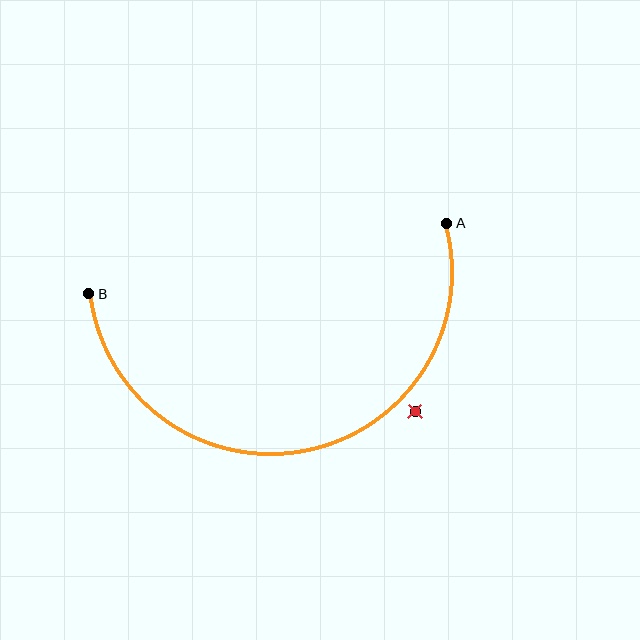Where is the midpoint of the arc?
The arc midpoint is the point on the curve farthest from the straight line joining A and B. It sits below that line.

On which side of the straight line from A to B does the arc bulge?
The arc bulges below the straight line connecting A and B.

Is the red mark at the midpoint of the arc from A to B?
No — the red mark does not lie on the arc at all. It sits slightly outside the curve.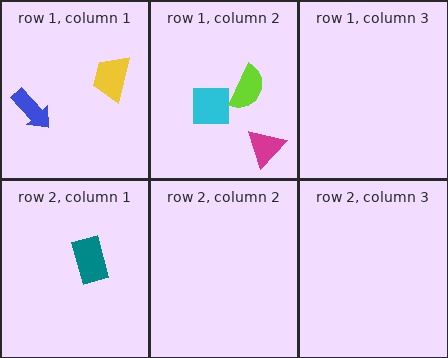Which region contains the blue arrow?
The row 1, column 1 region.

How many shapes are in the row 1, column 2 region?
3.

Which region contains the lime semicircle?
The row 1, column 2 region.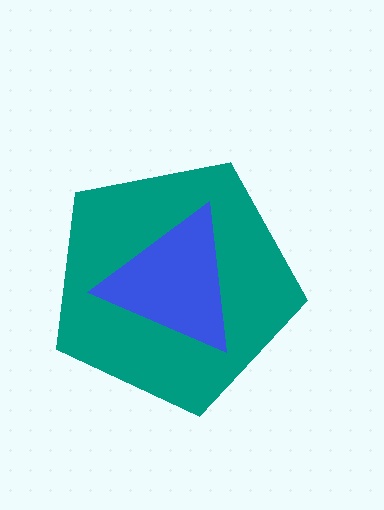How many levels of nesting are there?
2.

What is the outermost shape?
The teal pentagon.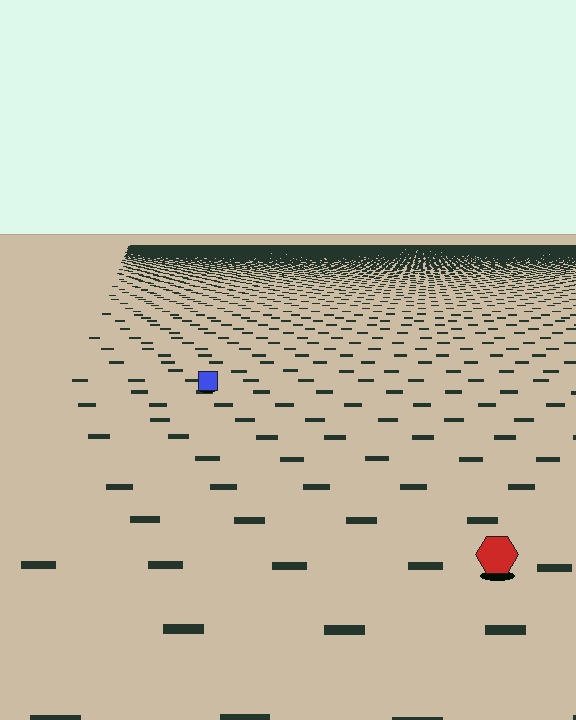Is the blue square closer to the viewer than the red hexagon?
No. The red hexagon is closer — you can tell from the texture gradient: the ground texture is coarser near it.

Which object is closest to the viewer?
The red hexagon is closest. The texture marks near it are larger and more spread out.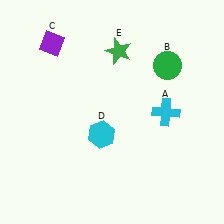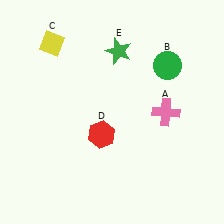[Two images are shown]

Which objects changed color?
A changed from cyan to pink. C changed from purple to yellow. D changed from cyan to red.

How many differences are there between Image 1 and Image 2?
There are 3 differences between the two images.